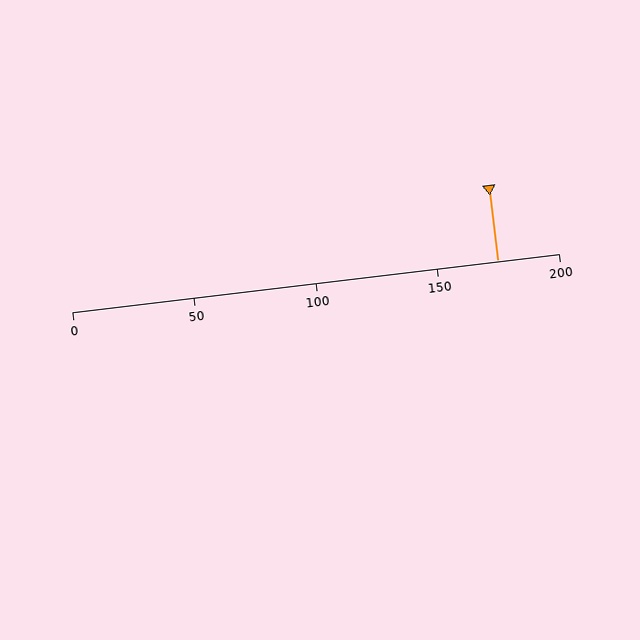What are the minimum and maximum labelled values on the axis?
The axis runs from 0 to 200.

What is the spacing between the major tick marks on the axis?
The major ticks are spaced 50 apart.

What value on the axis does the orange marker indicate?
The marker indicates approximately 175.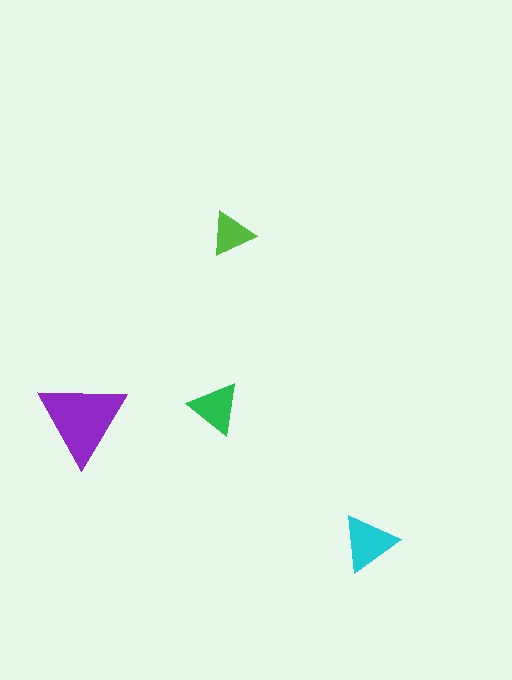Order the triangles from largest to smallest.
the purple one, the cyan one, the green one, the lime one.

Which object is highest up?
The lime triangle is topmost.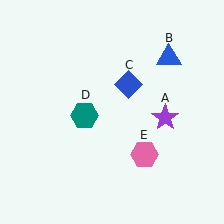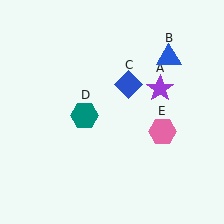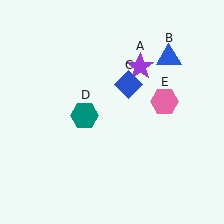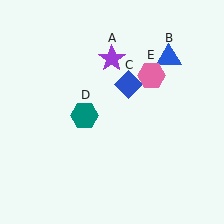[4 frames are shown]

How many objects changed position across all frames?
2 objects changed position: purple star (object A), pink hexagon (object E).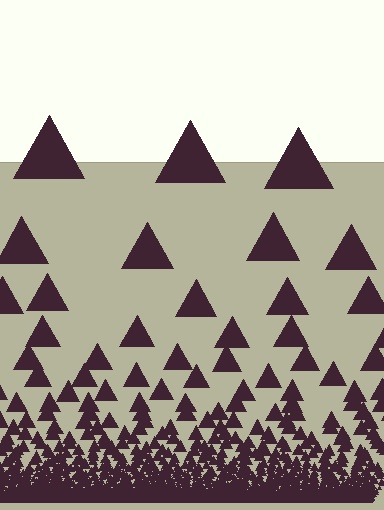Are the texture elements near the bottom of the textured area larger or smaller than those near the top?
Smaller. The gradient is inverted — elements near the bottom are smaller and denser.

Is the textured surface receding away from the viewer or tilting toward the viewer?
The surface appears to tilt toward the viewer. Texture elements get larger and sparser toward the top.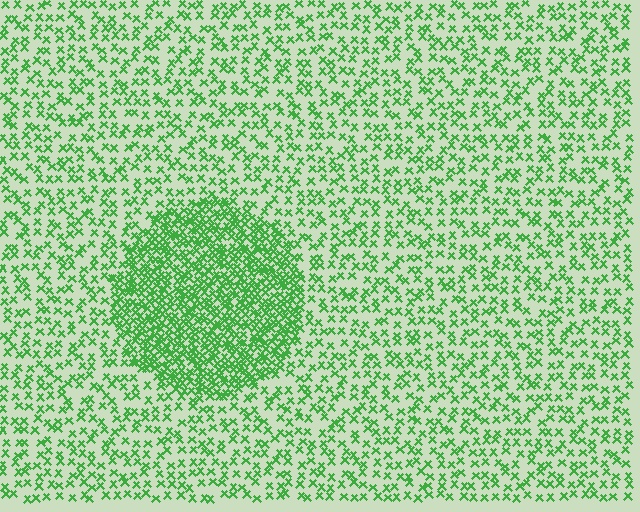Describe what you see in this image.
The image contains small green elements arranged at two different densities. A circle-shaped region is visible where the elements are more densely packed than the surrounding area.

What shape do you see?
I see a circle.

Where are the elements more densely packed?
The elements are more densely packed inside the circle boundary.